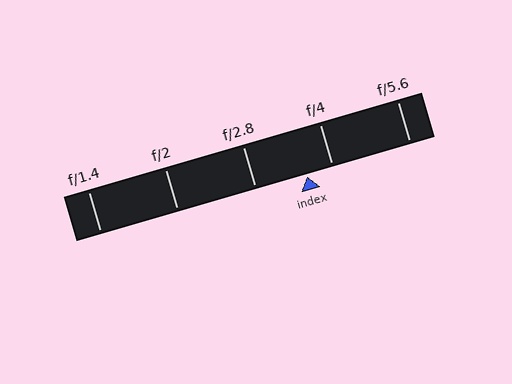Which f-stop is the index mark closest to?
The index mark is closest to f/4.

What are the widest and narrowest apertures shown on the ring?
The widest aperture shown is f/1.4 and the narrowest is f/5.6.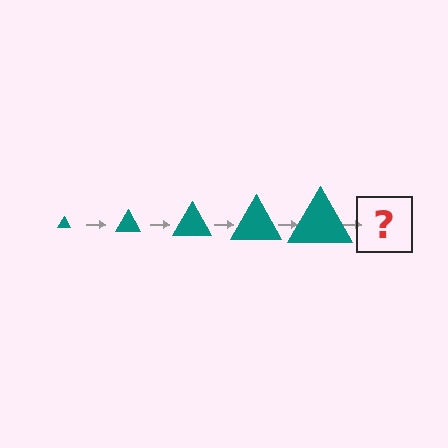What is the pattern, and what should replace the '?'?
The pattern is that the triangle gets progressively larger each step. The '?' should be a teal triangle, larger than the previous one.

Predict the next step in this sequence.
The next step is a teal triangle, larger than the previous one.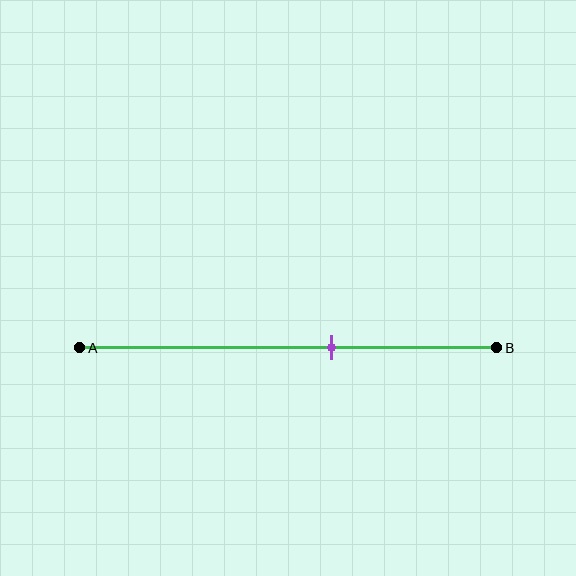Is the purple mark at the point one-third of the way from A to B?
No, the mark is at about 60% from A, not at the 33% one-third point.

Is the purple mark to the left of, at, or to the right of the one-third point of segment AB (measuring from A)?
The purple mark is to the right of the one-third point of segment AB.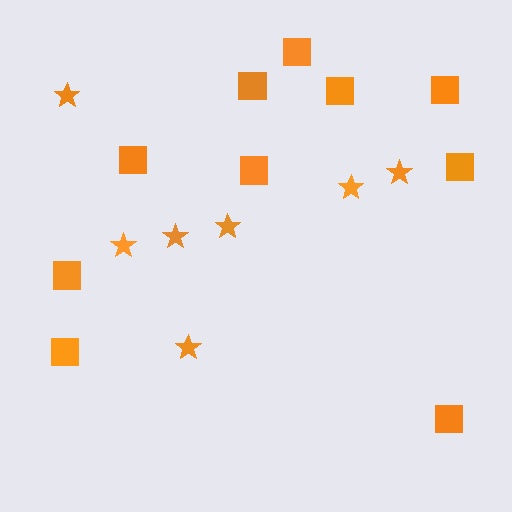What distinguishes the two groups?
There are 2 groups: one group of stars (7) and one group of squares (10).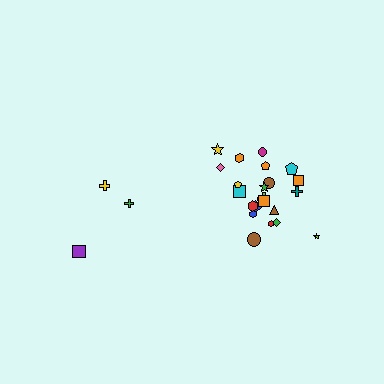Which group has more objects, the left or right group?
The right group.